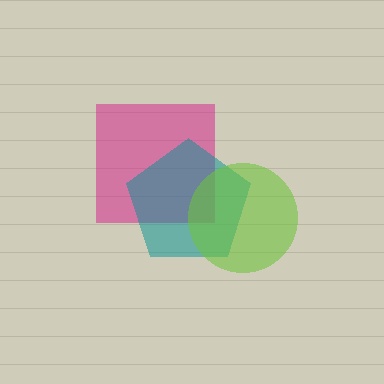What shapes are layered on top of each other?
The layered shapes are: a magenta square, a teal pentagon, a lime circle.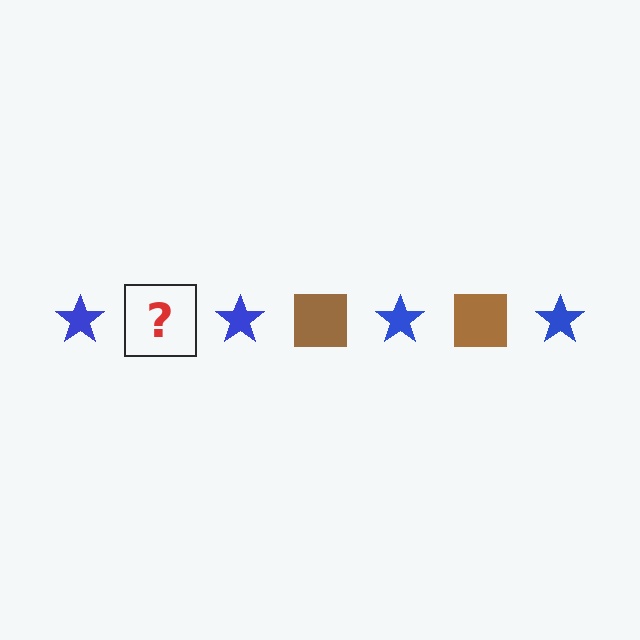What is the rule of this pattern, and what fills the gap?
The rule is that the pattern alternates between blue star and brown square. The gap should be filled with a brown square.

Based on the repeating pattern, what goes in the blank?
The blank should be a brown square.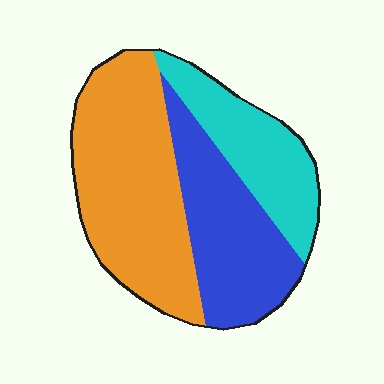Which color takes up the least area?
Cyan, at roughly 25%.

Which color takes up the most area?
Orange, at roughly 45%.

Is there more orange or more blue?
Orange.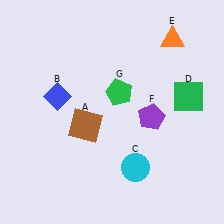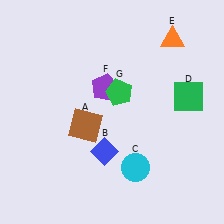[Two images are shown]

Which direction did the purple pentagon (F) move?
The purple pentagon (F) moved left.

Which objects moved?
The objects that moved are: the blue diamond (B), the purple pentagon (F).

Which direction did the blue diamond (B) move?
The blue diamond (B) moved down.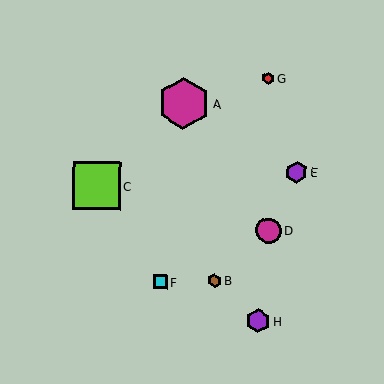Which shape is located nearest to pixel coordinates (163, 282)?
The cyan square (labeled F) at (161, 282) is nearest to that location.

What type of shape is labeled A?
Shape A is a magenta hexagon.